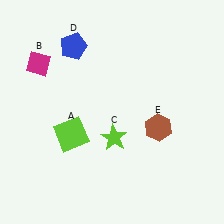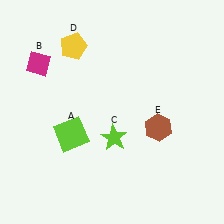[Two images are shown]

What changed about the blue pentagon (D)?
In Image 1, D is blue. In Image 2, it changed to yellow.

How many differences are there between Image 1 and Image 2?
There is 1 difference between the two images.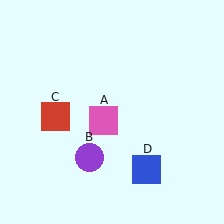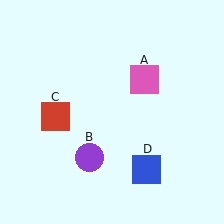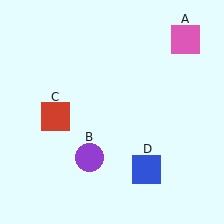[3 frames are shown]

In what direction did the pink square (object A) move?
The pink square (object A) moved up and to the right.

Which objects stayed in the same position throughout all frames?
Purple circle (object B) and red square (object C) and blue square (object D) remained stationary.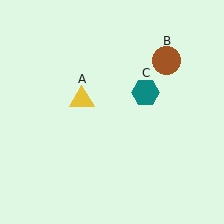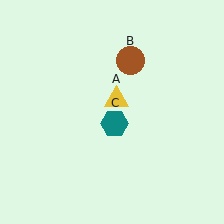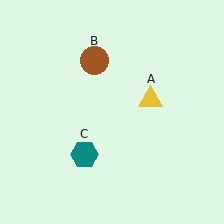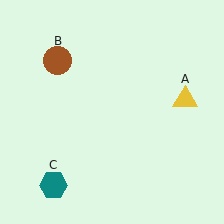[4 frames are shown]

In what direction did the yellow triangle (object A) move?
The yellow triangle (object A) moved right.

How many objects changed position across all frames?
3 objects changed position: yellow triangle (object A), brown circle (object B), teal hexagon (object C).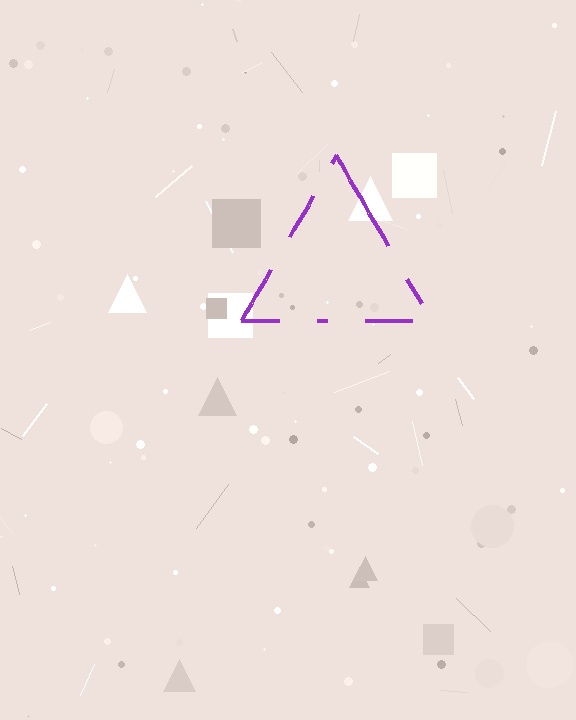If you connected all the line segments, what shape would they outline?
They would outline a triangle.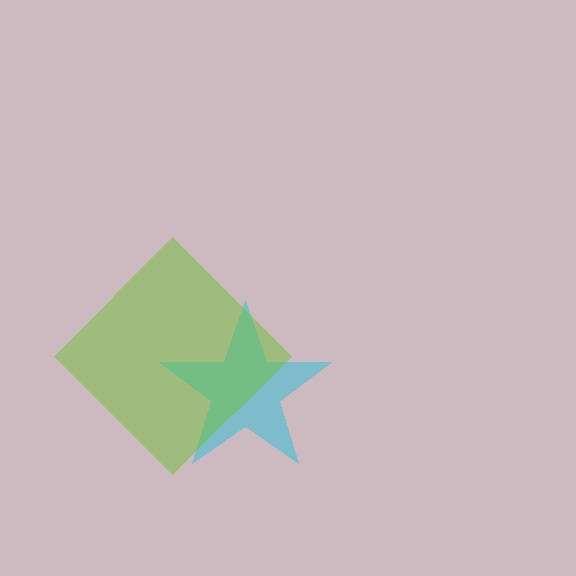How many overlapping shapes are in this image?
There are 2 overlapping shapes in the image.